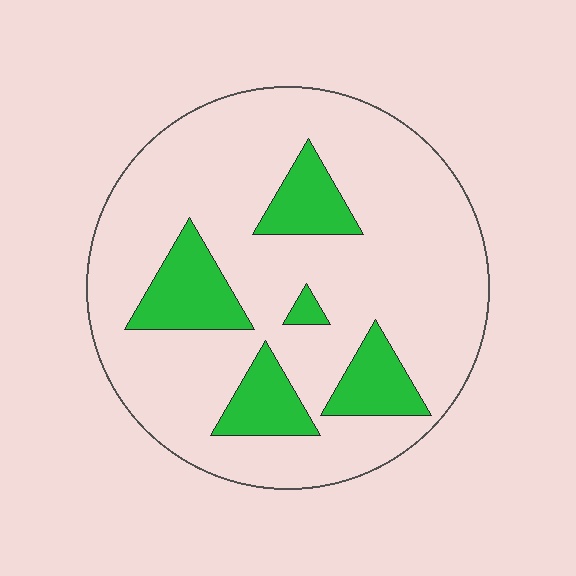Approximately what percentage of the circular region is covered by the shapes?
Approximately 20%.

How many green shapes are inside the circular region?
5.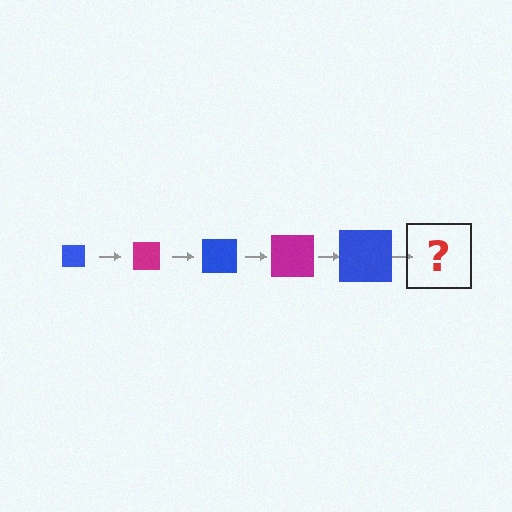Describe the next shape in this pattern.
It should be a magenta square, larger than the previous one.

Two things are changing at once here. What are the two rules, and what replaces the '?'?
The two rules are that the square grows larger each step and the color cycles through blue and magenta. The '?' should be a magenta square, larger than the previous one.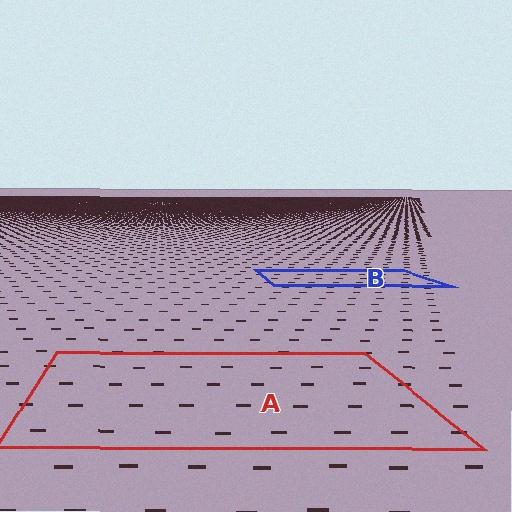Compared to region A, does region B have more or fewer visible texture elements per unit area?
Region B has more texture elements per unit area — they are packed more densely because it is farther away.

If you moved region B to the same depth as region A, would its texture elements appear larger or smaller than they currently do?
They would appear larger. At a closer depth, the same texture elements are projected at a bigger on-screen size.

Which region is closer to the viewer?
Region A is closer. The texture elements there are larger and more spread out.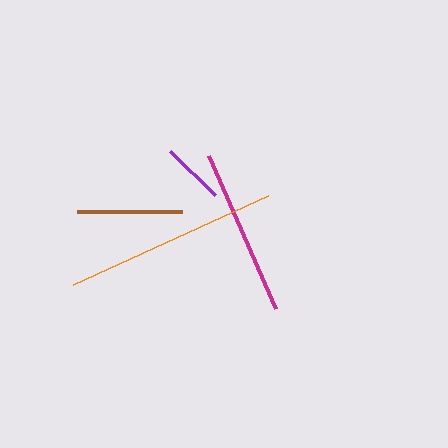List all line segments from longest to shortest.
From longest to shortest: orange, magenta, brown, purple.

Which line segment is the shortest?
The purple line is the shortest at approximately 63 pixels.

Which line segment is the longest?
The orange line is the longest at approximately 215 pixels.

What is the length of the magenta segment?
The magenta segment is approximately 167 pixels long.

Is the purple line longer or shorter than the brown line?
The brown line is longer than the purple line.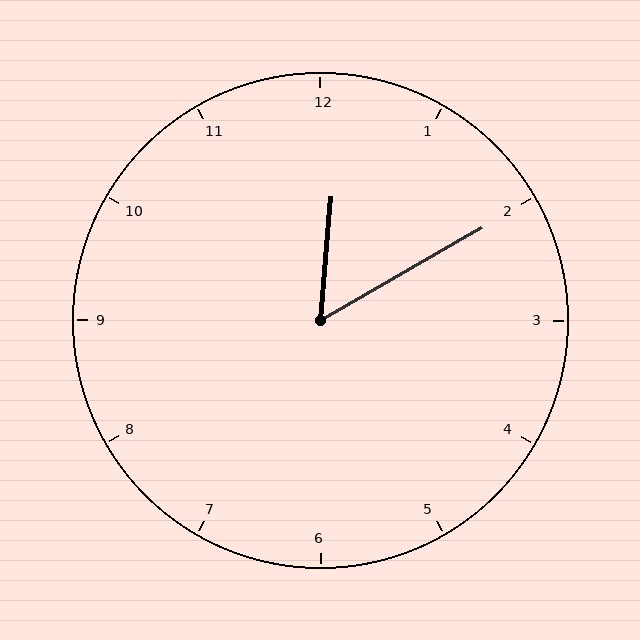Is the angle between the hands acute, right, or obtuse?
It is acute.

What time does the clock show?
12:10.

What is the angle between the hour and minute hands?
Approximately 55 degrees.